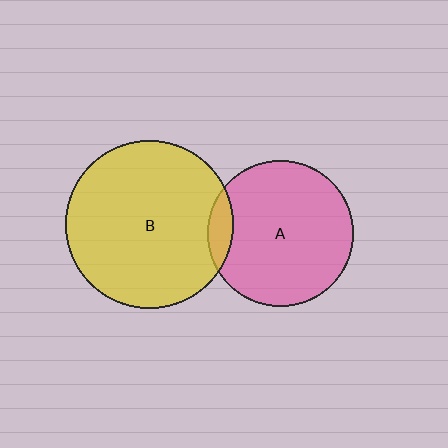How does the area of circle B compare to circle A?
Approximately 1.3 times.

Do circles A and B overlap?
Yes.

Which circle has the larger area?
Circle B (yellow).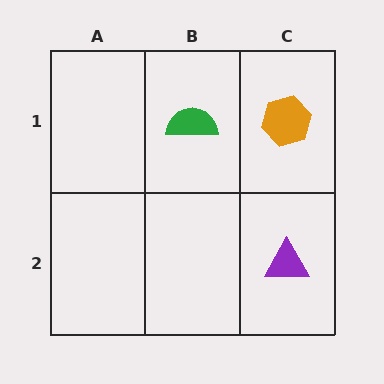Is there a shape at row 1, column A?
No, that cell is empty.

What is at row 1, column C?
An orange hexagon.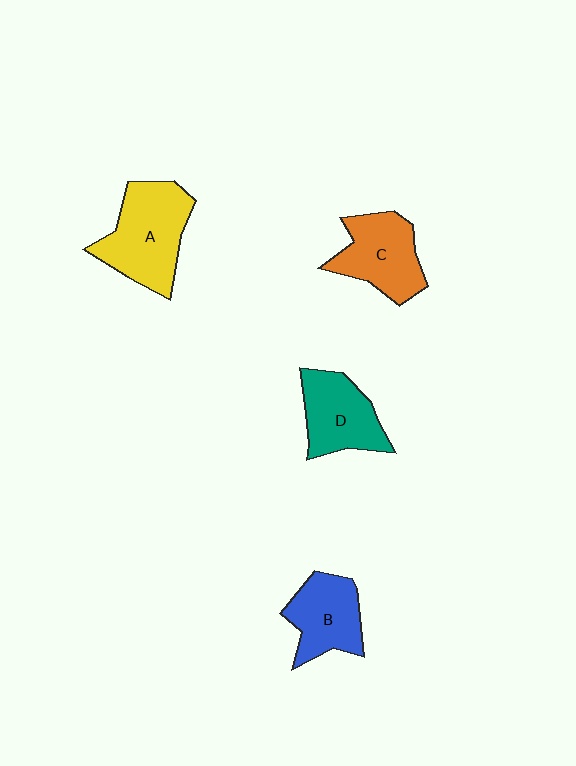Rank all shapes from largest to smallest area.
From largest to smallest: A (yellow), C (orange), D (teal), B (blue).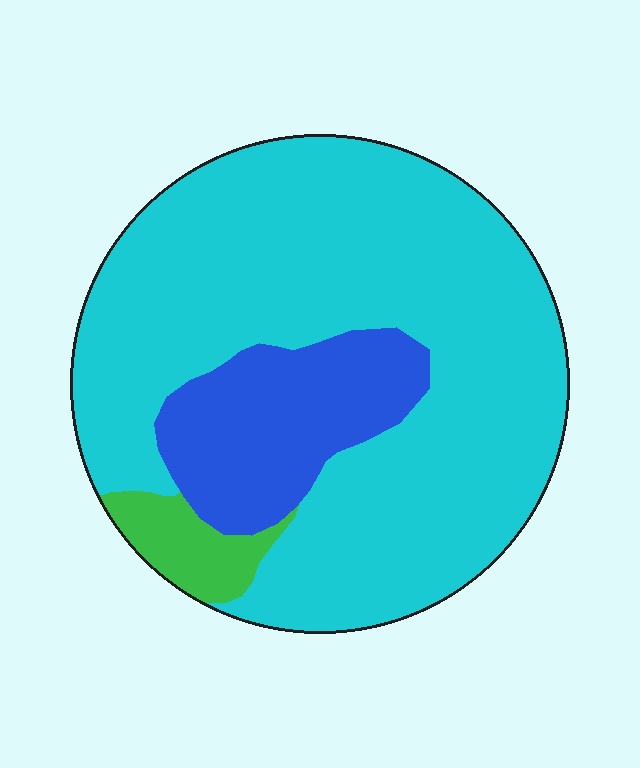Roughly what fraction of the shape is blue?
Blue covers 18% of the shape.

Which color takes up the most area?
Cyan, at roughly 75%.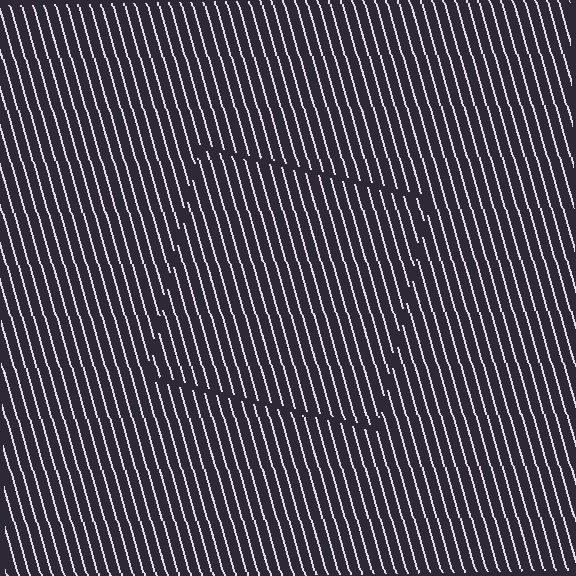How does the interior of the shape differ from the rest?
The interior of the shape contains the same grating, shifted by half a period — the contour is defined by the phase discontinuity where line-ends from the inner and outer gratings abut.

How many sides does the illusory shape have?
4 sides — the line-ends trace a square.